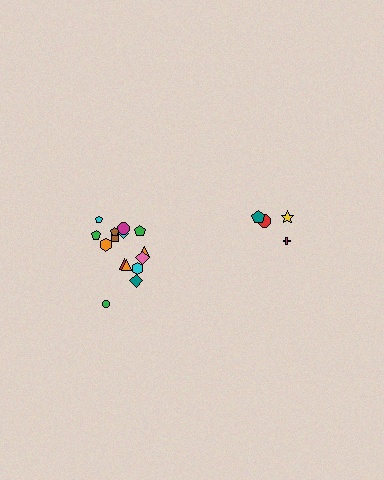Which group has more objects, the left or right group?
The left group.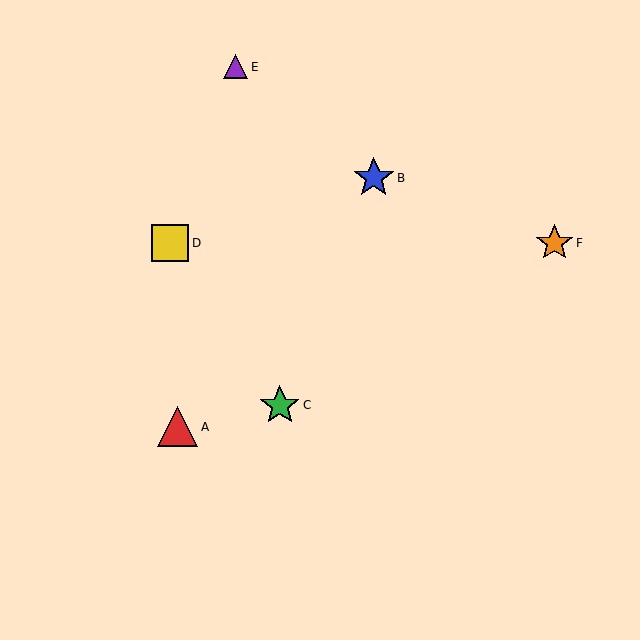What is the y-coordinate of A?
Object A is at y≈427.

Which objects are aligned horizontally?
Objects D, F are aligned horizontally.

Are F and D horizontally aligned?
Yes, both are at y≈243.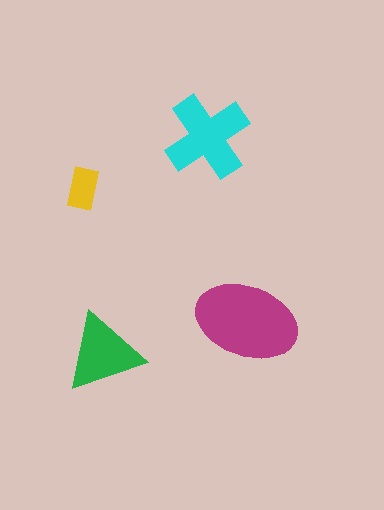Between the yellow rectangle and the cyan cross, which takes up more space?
The cyan cross.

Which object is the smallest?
The yellow rectangle.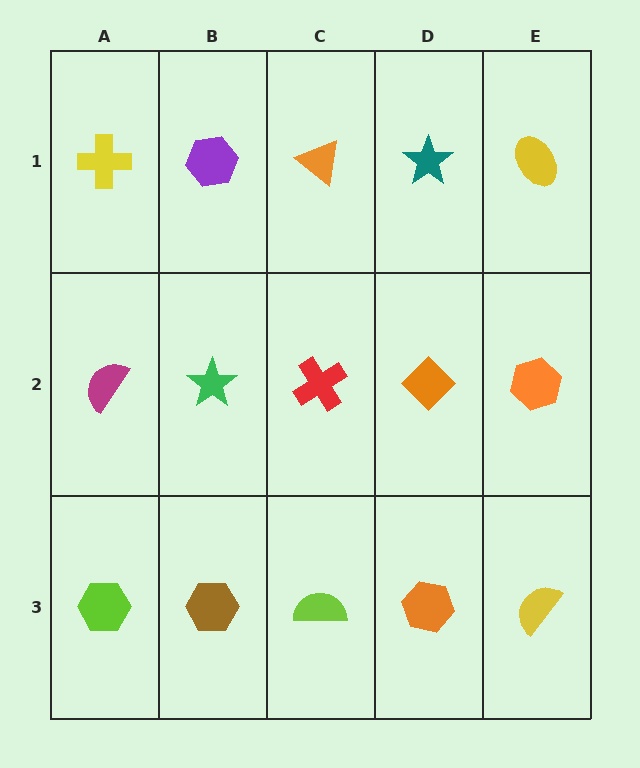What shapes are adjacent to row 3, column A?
A magenta semicircle (row 2, column A), a brown hexagon (row 3, column B).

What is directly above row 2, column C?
An orange triangle.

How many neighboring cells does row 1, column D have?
3.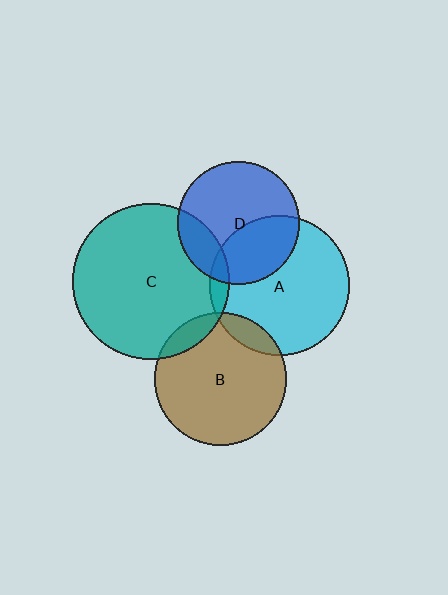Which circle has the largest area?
Circle C (teal).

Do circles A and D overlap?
Yes.